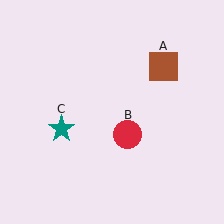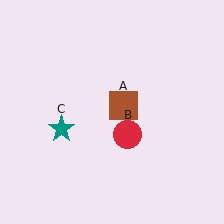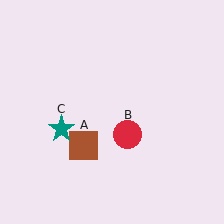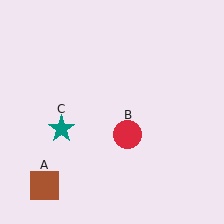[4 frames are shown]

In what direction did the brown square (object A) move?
The brown square (object A) moved down and to the left.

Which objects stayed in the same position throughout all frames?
Red circle (object B) and teal star (object C) remained stationary.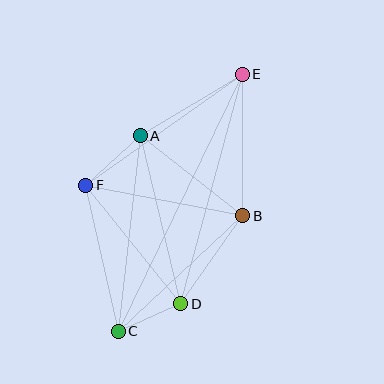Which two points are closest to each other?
Points C and D are closest to each other.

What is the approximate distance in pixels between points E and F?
The distance between E and F is approximately 192 pixels.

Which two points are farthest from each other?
Points C and E are farthest from each other.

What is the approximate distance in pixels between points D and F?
The distance between D and F is approximately 152 pixels.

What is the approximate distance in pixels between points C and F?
The distance between C and F is approximately 150 pixels.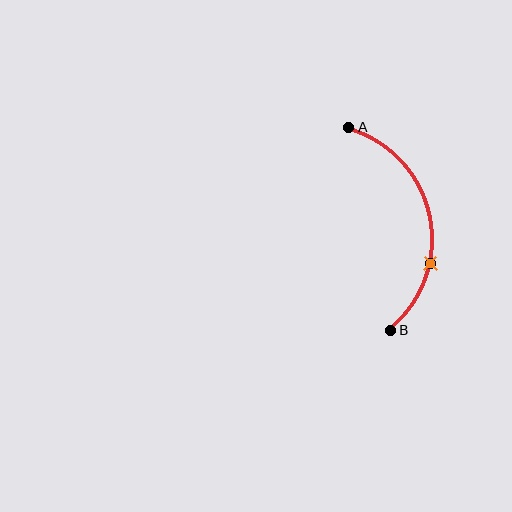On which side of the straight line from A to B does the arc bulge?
The arc bulges to the right of the straight line connecting A and B.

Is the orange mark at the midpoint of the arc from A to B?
No. The orange mark lies on the arc but is closer to endpoint B. The arc midpoint would be at the point on the curve equidistant along the arc from both A and B.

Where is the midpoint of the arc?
The arc midpoint is the point on the curve farthest from the straight line joining A and B. It sits to the right of that line.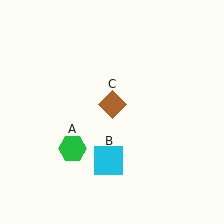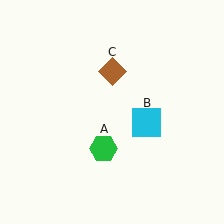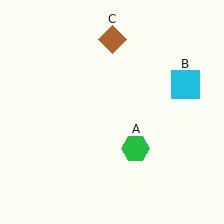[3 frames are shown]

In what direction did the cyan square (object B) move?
The cyan square (object B) moved up and to the right.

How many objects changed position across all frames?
3 objects changed position: green hexagon (object A), cyan square (object B), brown diamond (object C).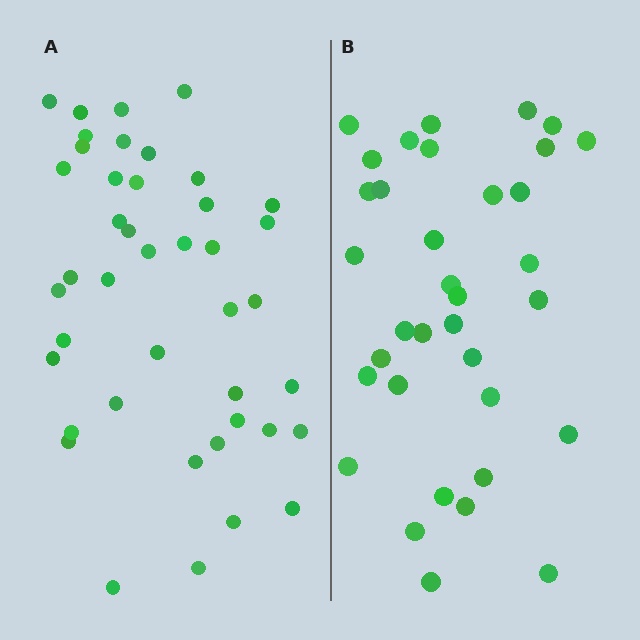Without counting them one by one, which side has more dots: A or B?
Region A (the left region) has more dots.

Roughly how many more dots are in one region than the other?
Region A has roughly 8 or so more dots than region B.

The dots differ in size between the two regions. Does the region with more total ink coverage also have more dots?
No. Region B has more total ink coverage because its dots are larger, but region A actually contains more individual dots. Total area can be misleading — the number of items is what matters here.